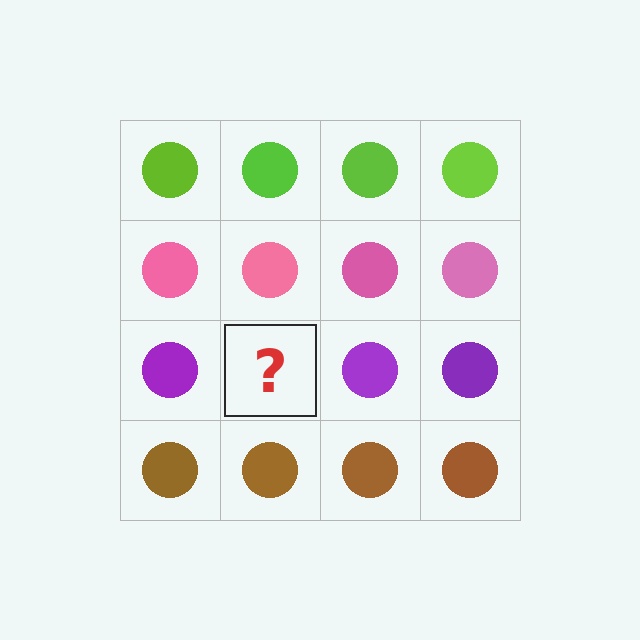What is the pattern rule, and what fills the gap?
The rule is that each row has a consistent color. The gap should be filled with a purple circle.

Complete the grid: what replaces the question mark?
The question mark should be replaced with a purple circle.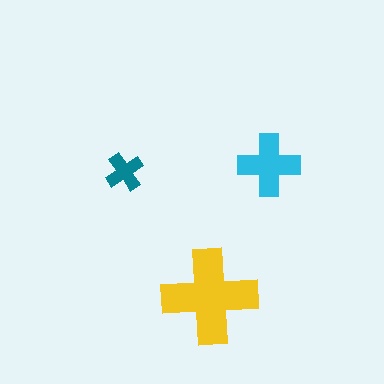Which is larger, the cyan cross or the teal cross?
The cyan one.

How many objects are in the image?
There are 3 objects in the image.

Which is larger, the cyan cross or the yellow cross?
The yellow one.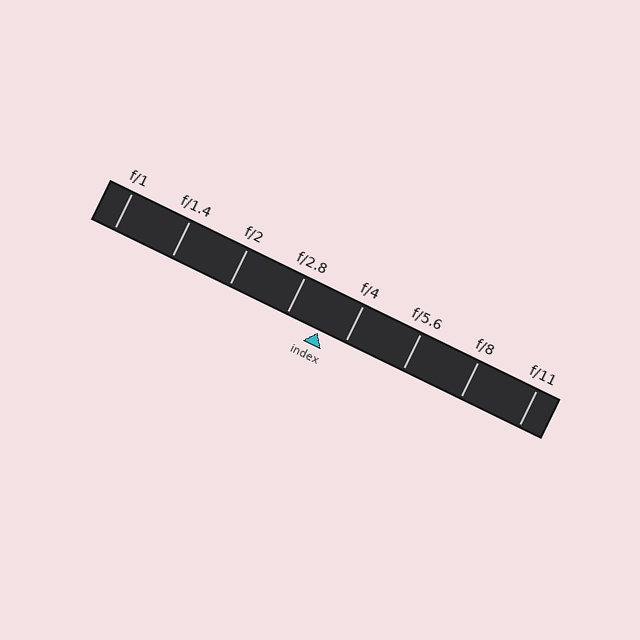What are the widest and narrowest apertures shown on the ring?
The widest aperture shown is f/1 and the narrowest is f/11.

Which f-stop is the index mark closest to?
The index mark is closest to f/4.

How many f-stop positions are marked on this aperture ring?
There are 8 f-stop positions marked.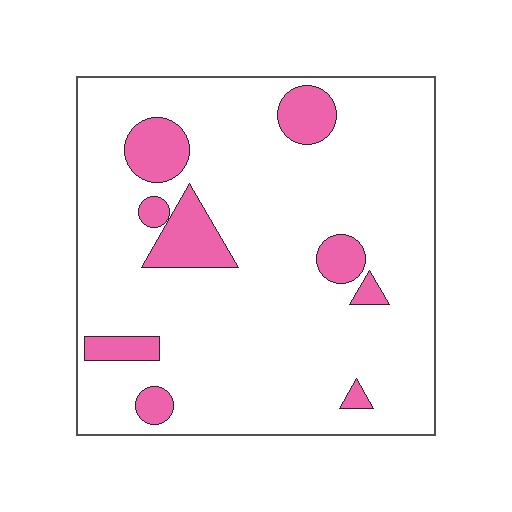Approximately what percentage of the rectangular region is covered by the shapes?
Approximately 15%.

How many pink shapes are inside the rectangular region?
9.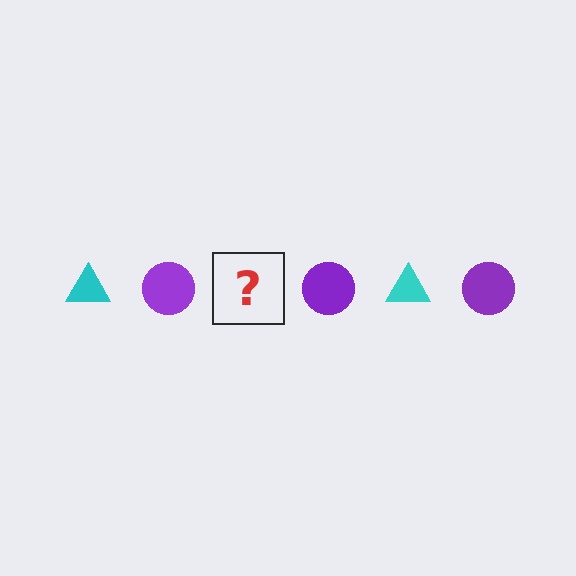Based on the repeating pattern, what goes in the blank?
The blank should be a cyan triangle.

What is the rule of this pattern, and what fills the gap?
The rule is that the pattern alternates between cyan triangle and purple circle. The gap should be filled with a cyan triangle.